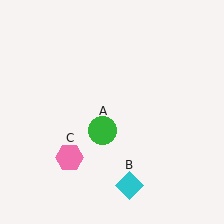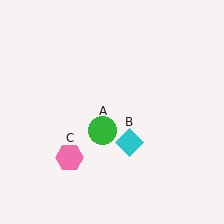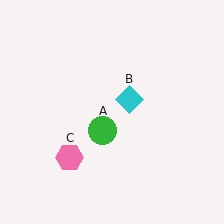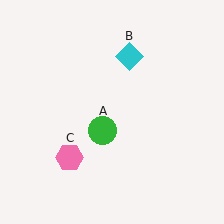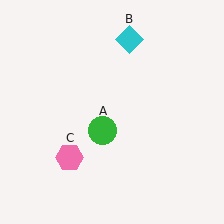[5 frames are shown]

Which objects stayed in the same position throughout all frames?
Green circle (object A) and pink hexagon (object C) remained stationary.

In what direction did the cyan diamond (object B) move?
The cyan diamond (object B) moved up.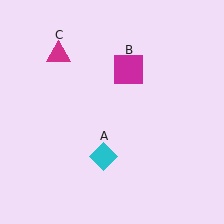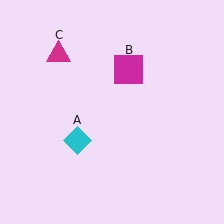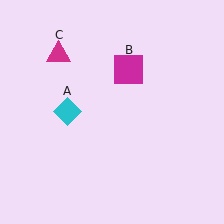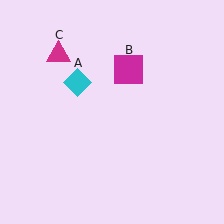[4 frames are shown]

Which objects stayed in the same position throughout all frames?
Magenta square (object B) and magenta triangle (object C) remained stationary.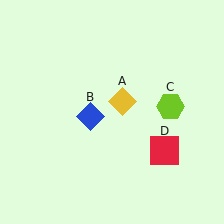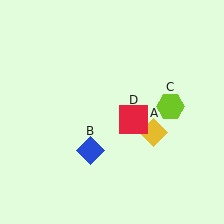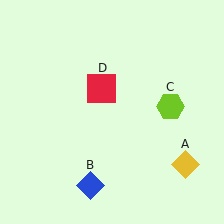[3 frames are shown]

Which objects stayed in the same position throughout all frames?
Lime hexagon (object C) remained stationary.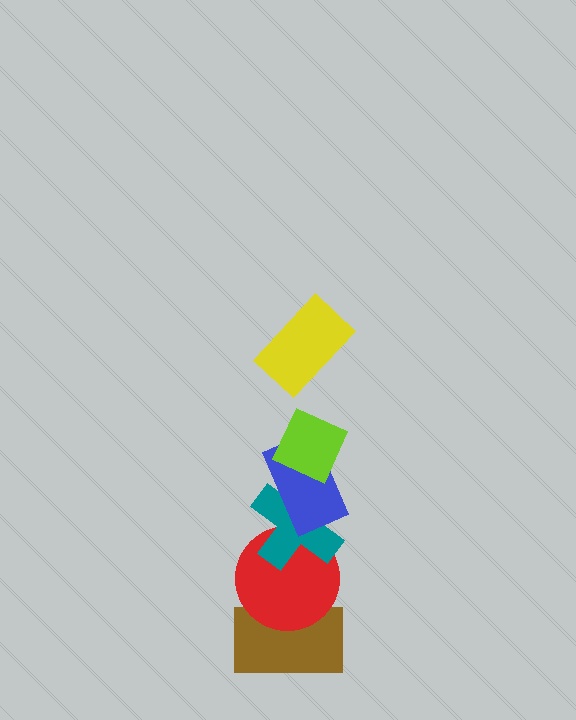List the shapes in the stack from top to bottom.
From top to bottom: the yellow rectangle, the lime diamond, the blue rectangle, the teal cross, the red circle, the brown rectangle.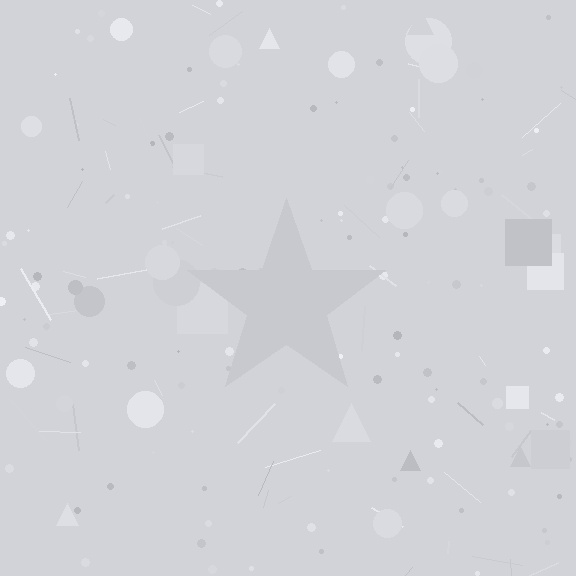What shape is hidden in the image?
A star is hidden in the image.